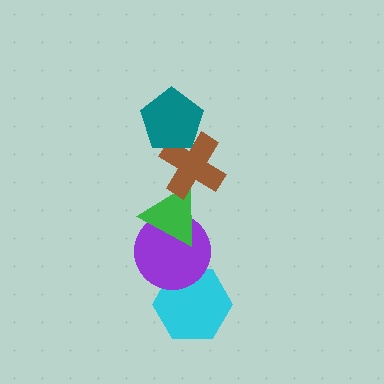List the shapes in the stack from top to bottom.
From top to bottom: the teal pentagon, the brown cross, the green triangle, the purple circle, the cyan hexagon.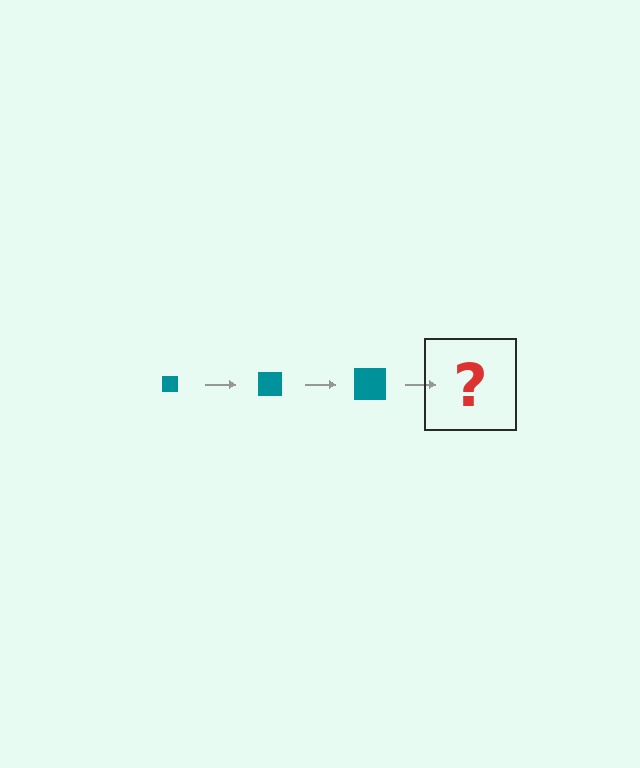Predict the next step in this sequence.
The next step is a teal square, larger than the previous one.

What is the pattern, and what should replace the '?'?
The pattern is that the square gets progressively larger each step. The '?' should be a teal square, larger than the previous one.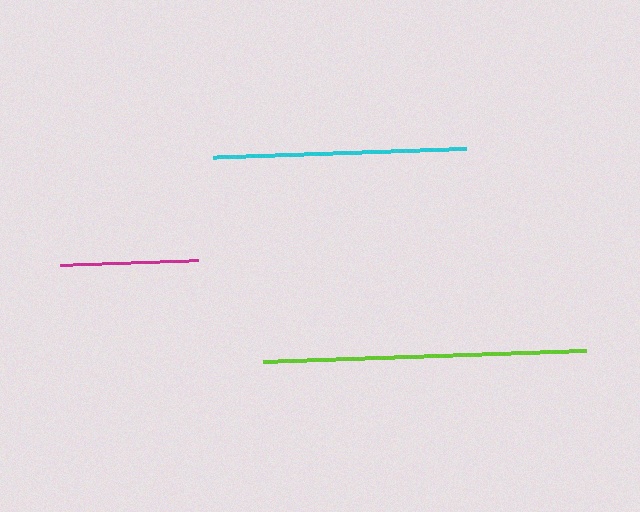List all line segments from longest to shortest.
From longest to shortest: lime, cyan, magenta.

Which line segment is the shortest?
The magenta line is the shortest at approximately 138 pixels.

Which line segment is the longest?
The lime line is the longest at approximately 325 pixels.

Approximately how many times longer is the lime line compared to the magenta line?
The lime line is approximately 2.4 times the length of the magenta line.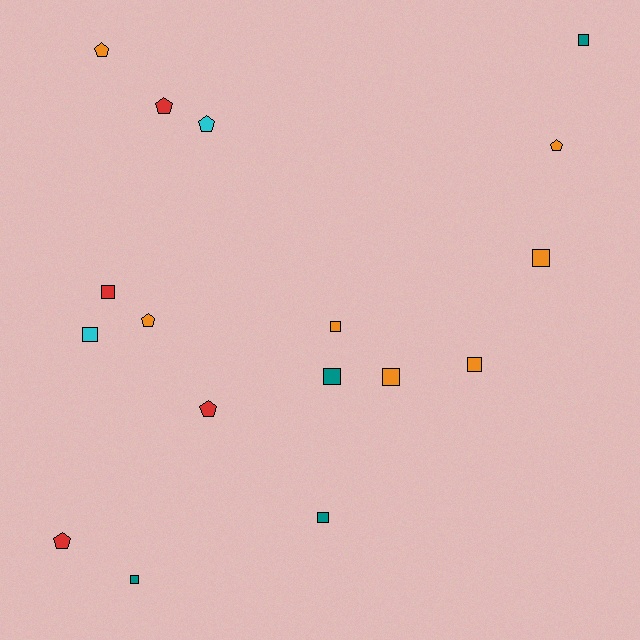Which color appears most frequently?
Orange, with 7 objects.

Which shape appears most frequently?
Square, with 10 objects.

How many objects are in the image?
There are 17 objects.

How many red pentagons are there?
There are 3 red pentagons.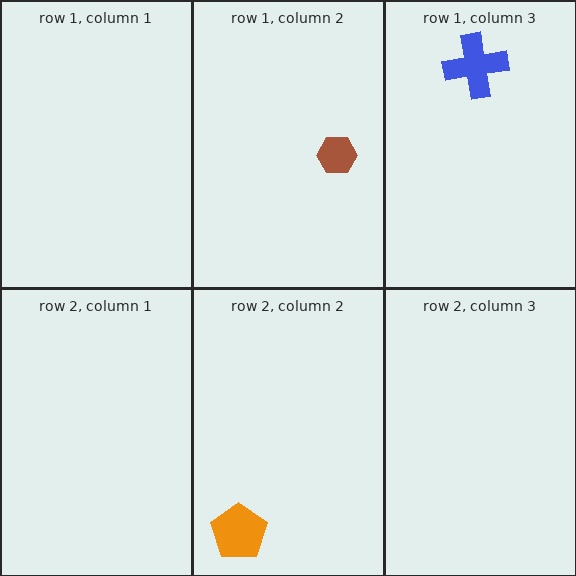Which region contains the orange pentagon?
The row 2, column 2 region.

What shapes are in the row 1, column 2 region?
The brown hexagon.